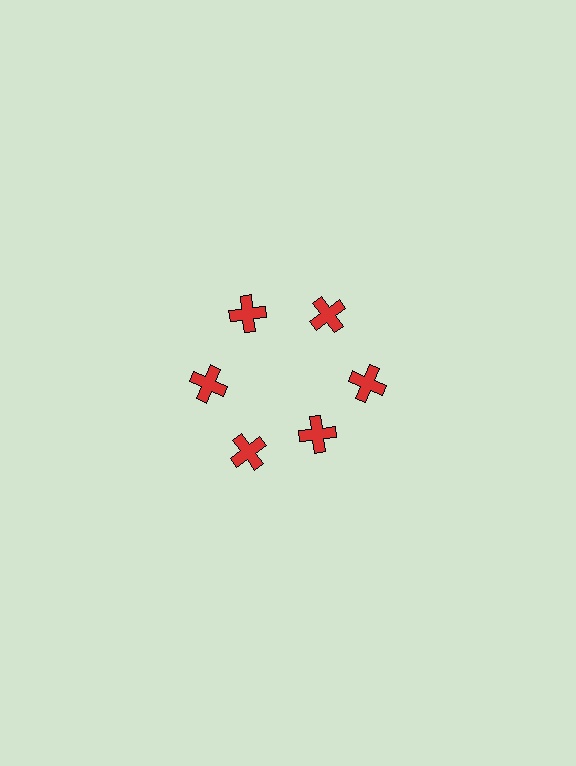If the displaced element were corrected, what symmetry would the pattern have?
It would have 6-fold rotational symmetry — the pattern would map onto itself every 60 degrees.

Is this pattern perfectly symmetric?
No. The 6 red crosses are arranged in a ring, but one element near the 5 o'clock position is pulled inward toward the center, breaking the 6-fold rotational symmetry.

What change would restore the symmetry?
The symmetry would be restored by moving it outward, back onto the ring so that all 6 crosses sit at equal angles and equal distance from the center.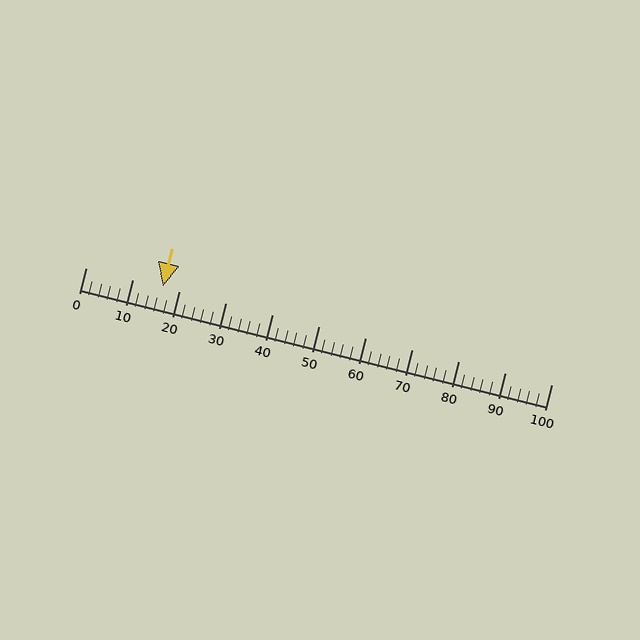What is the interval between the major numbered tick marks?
The major tick marks are spaced 10 units apart.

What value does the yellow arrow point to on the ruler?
The yellow arrow points to approximately 16.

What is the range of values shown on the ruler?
The ruler shows values from 0 to 100.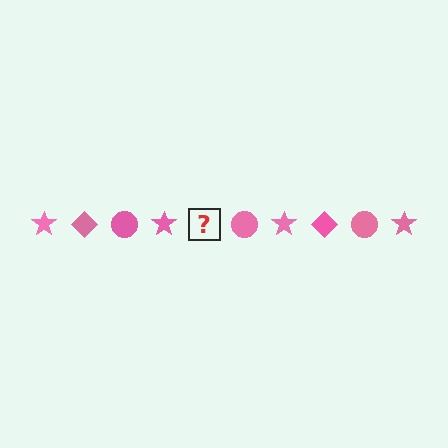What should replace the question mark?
The question mark should be replaced with a pink diamond.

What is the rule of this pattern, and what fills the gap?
The rule is that the pattern cycles through star, diamond, circle shapes in pink. The gap should be filled with a pink diamond.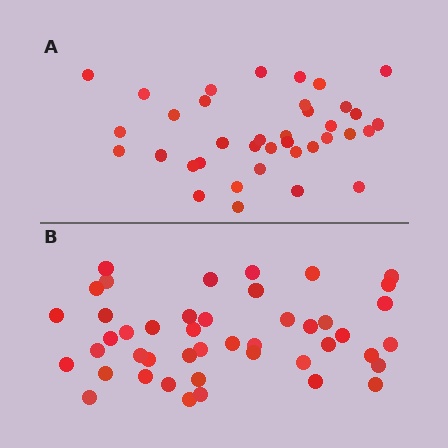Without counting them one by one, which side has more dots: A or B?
Region B (the bottom region) has more dots.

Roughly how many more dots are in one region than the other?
Region B has roughly 8 or so more dots than region A.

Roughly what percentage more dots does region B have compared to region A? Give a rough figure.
About 20% more.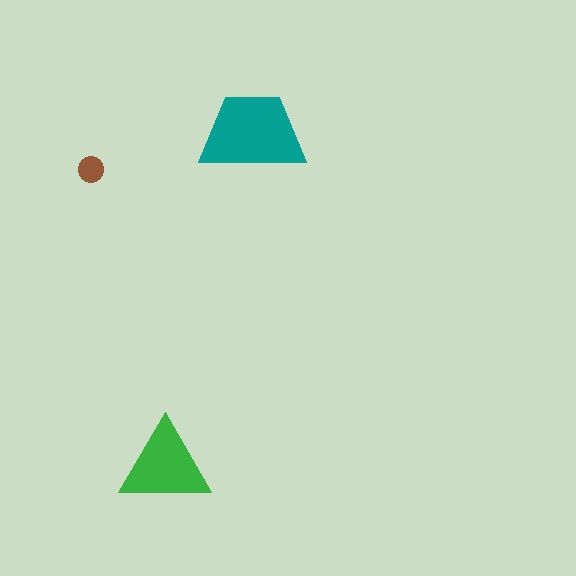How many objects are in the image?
There are 3 objects in the image.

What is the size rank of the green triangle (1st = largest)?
2nd.